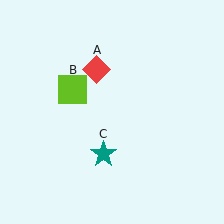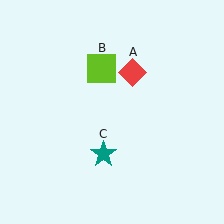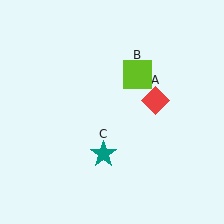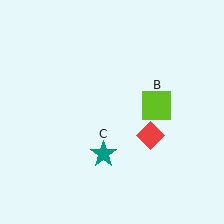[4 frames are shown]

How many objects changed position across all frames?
2 objects changed position: red diamond (object A), lime square (object B).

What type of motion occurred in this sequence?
The red diamond (object A), lime square (object B) rotated clockwise around the center of the scene.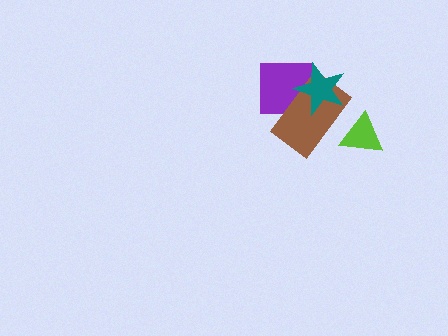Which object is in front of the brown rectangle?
The teal star is in front of the brown rectangle.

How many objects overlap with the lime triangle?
1 object overlaps with the lime triangle.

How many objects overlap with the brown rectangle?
3 objects overlap with the brown rectangle.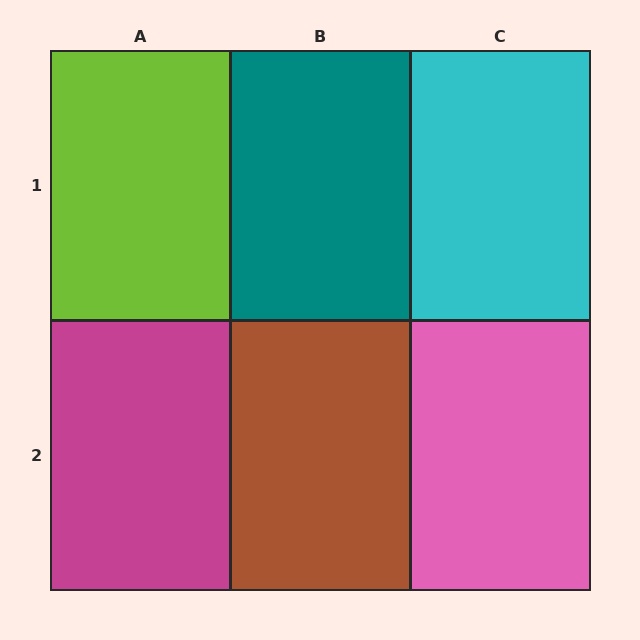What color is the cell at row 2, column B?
Brown.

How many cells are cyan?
1 cell is cyan.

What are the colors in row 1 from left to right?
Lime, teal, cyan.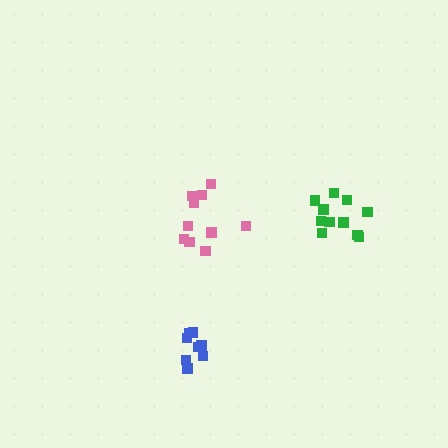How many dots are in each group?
Group 1: 10 dots, Group 2: 8 dots, Group 3: 11 dots (29 total).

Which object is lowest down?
The blue cluster is bottommost.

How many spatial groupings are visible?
There are 3 spatial groupings.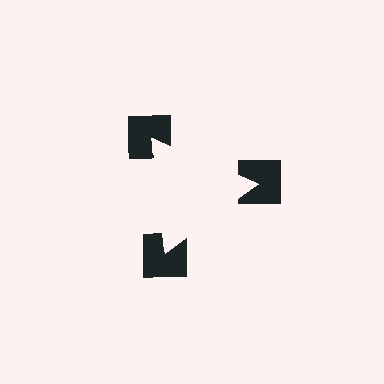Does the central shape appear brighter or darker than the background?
It typically appears slightly brighter than the background, even though no actual brightness change is drawn.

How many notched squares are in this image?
There are 3 — one at each vertex of the illusory triangle.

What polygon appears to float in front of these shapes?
An illusory triangle — its edges are inferred from the aligned wedge cuts in the notched squares, not physically drawn.